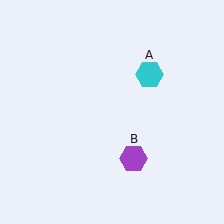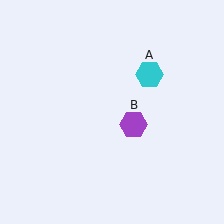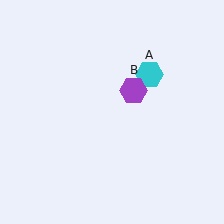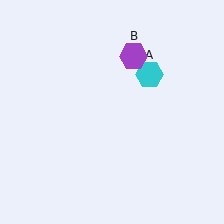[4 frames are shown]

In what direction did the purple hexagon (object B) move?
The purple hexagon (object B) moved up.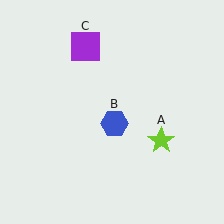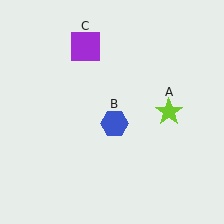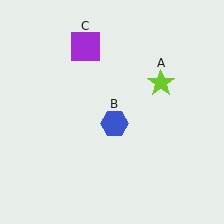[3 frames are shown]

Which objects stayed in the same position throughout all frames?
Blue hexagon (object B) and purple square (object C) remained stationary.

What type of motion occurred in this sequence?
The lime star (object A) rotated counterclockwise around the center of the scene.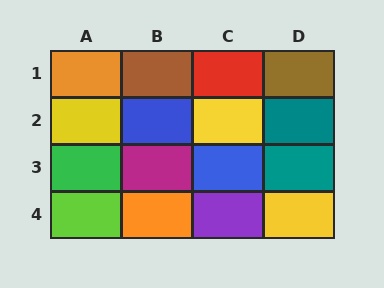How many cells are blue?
2 cells are blue.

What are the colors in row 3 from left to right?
Green, magenta, blue, teal.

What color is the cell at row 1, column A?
Orange.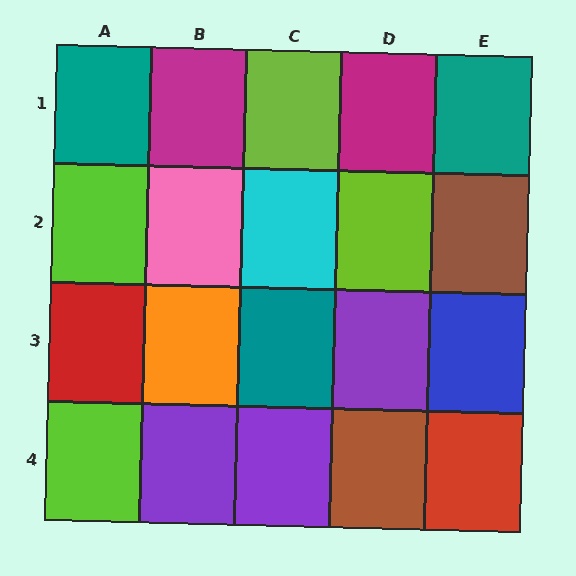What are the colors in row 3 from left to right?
Red, orange, teal, purple, blue.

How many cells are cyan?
1 cell is cyan.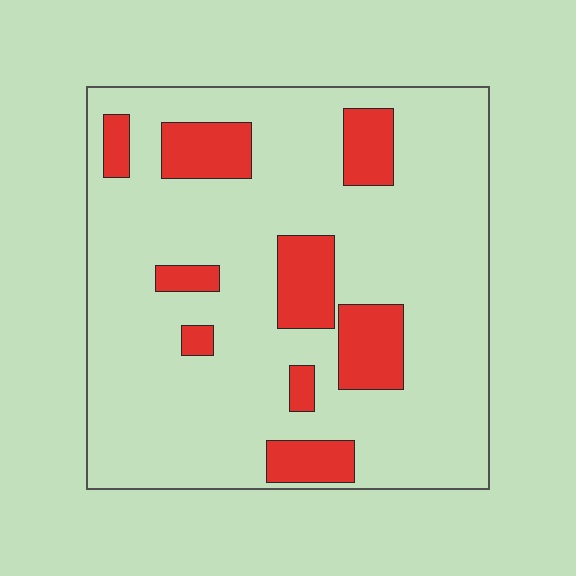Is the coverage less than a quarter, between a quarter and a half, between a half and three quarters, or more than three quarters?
Less than a quarter.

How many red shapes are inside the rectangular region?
9.